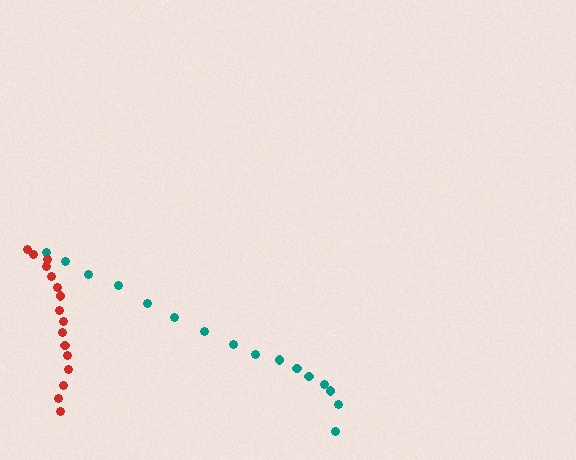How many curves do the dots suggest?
There are 2 distinct paths.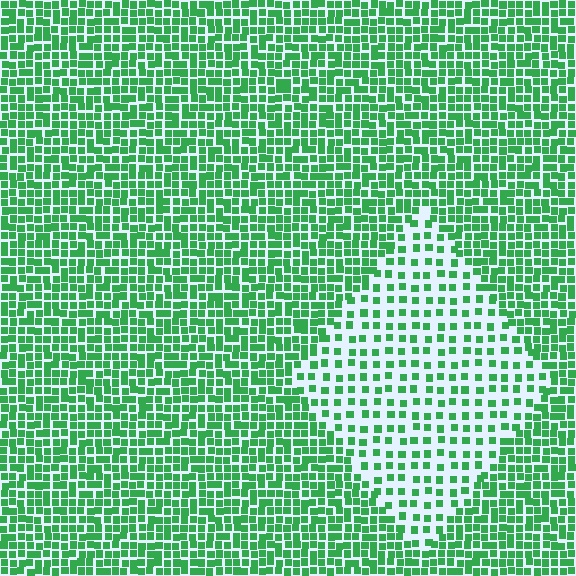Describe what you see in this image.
The image contains small green elements arranged at two different densities. A diamond-shaped region is visible where the elements are less densely packed than the surrounding area.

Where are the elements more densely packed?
The elements are more densely packed outside the diamond boundary.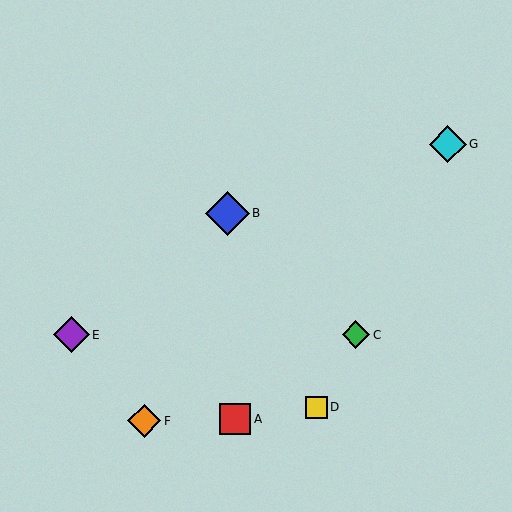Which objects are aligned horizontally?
Objects C, E are aligned horizontally.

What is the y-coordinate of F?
Object F is at y≈421.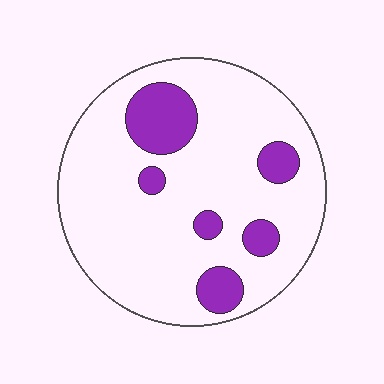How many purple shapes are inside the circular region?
6.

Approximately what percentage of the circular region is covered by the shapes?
Approximately 15%.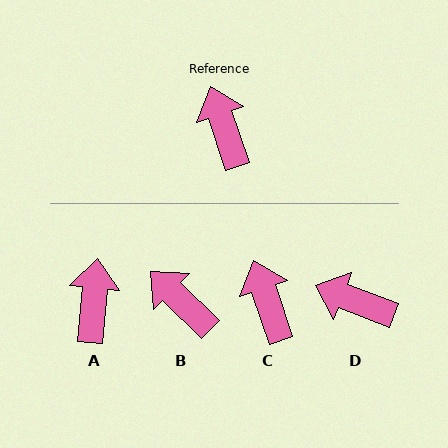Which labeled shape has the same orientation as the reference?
C.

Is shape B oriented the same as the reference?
No, it is off by about 27 degrees.